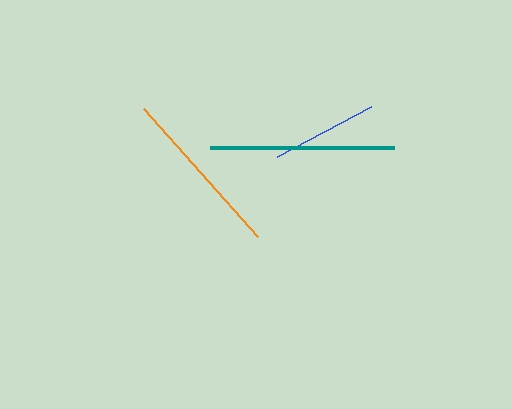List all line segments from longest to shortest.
From longest to shortest: teal, orange, blue.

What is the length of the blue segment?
The blue segment is approximately 107 pixels long.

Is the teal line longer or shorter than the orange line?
The teal line is longer than the orange line.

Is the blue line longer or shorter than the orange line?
The orange line is longer than the blue line.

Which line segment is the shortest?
The blue line is the shortest at approximately 107 pixels.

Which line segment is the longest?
The teal line is the longest at approximately 184 pixels.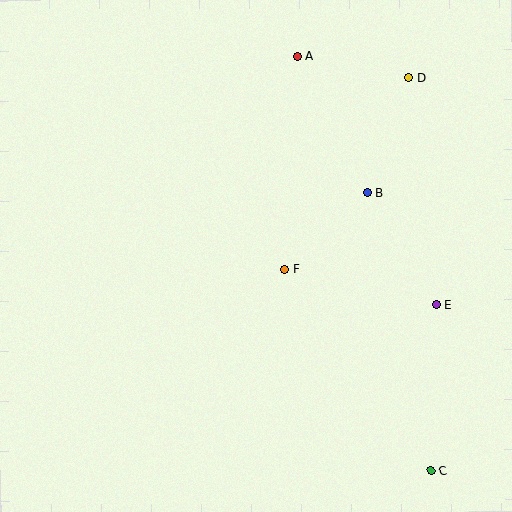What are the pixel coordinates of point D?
Point D is at (408, 78).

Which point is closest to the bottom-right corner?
Point C is closest to the bottom-right corner.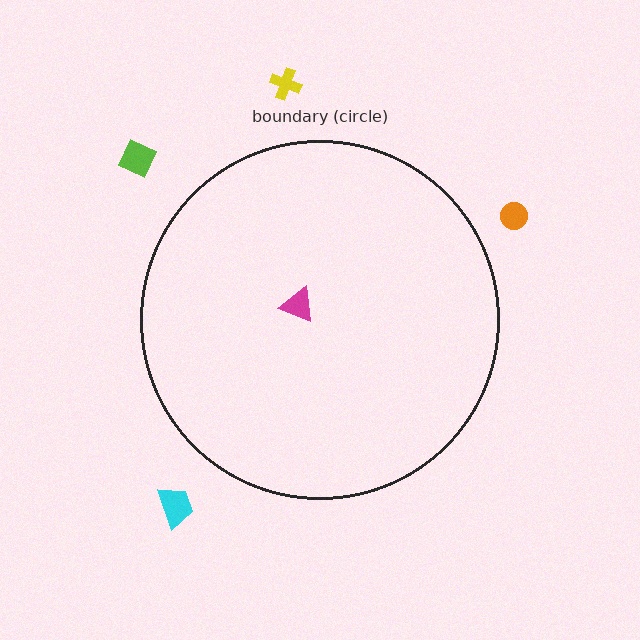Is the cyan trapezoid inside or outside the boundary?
Outside.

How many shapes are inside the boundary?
1 inside, 4 outside.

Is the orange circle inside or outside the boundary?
Outside.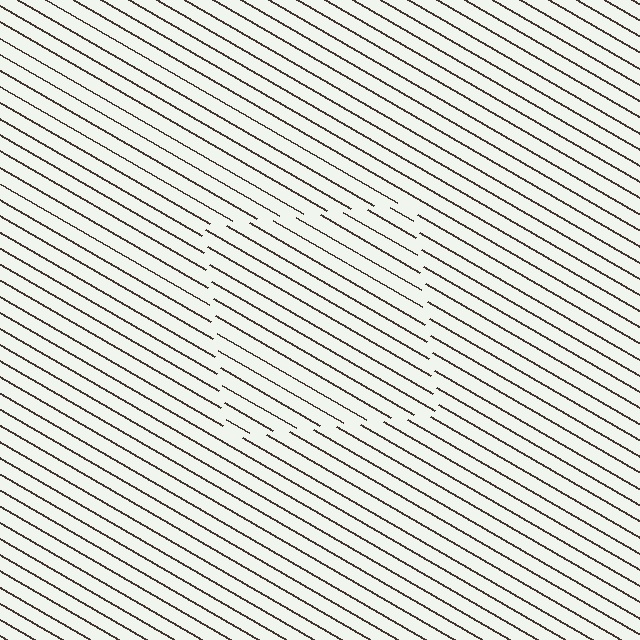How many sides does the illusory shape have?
4 sides — the line-ends trace a square.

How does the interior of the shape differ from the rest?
The interior of the shape contains the same grating, shifted by half a period — the contour is defined by the phase discontinuity where line-ends from the inner and outer gratings abut.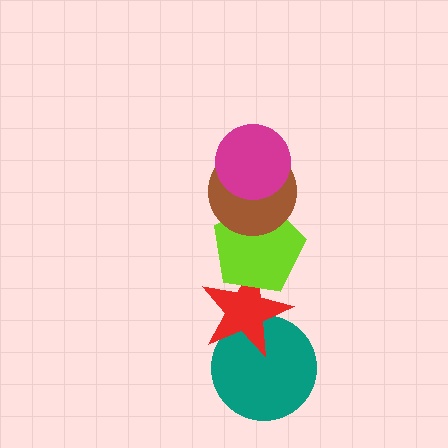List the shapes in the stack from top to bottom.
From top to bottom: the magenta circle, the brown circle, the lime pentagon, the red star, the teal circle.